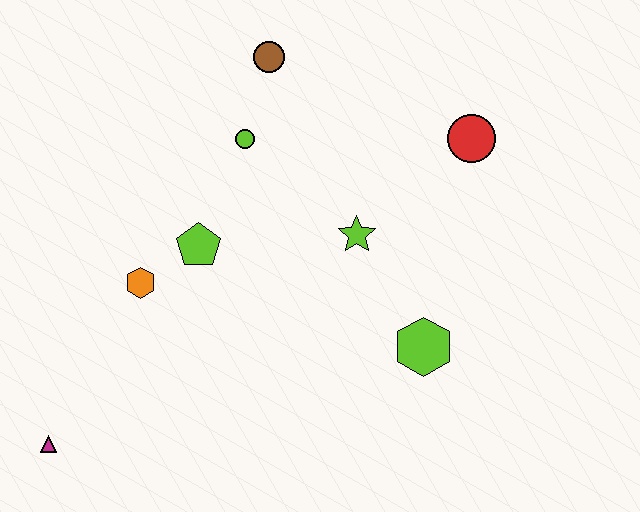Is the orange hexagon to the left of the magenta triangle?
No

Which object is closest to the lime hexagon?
The lime star is closest to the lime hexagon.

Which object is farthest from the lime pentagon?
The red circle is farthest from the lime pentagon.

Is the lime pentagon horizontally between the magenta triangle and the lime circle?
Yes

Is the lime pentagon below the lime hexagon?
No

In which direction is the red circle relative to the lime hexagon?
The red circle is above the lime hexagon.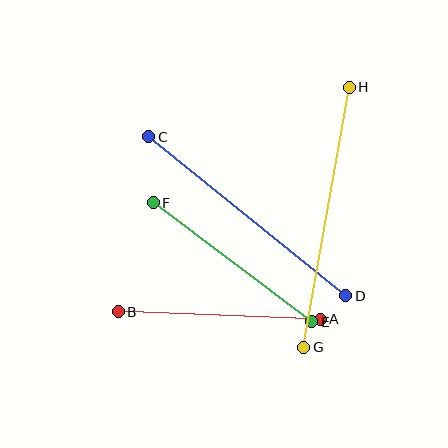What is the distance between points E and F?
The distance is approximately 198 pixels.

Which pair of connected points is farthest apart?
Points G and H are farthest apart.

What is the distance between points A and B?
The distance is approximately 202 pixels.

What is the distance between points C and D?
The distance is approximately 253 pixels.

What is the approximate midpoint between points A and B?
The midpoint is at approximately (219, 316) pixels.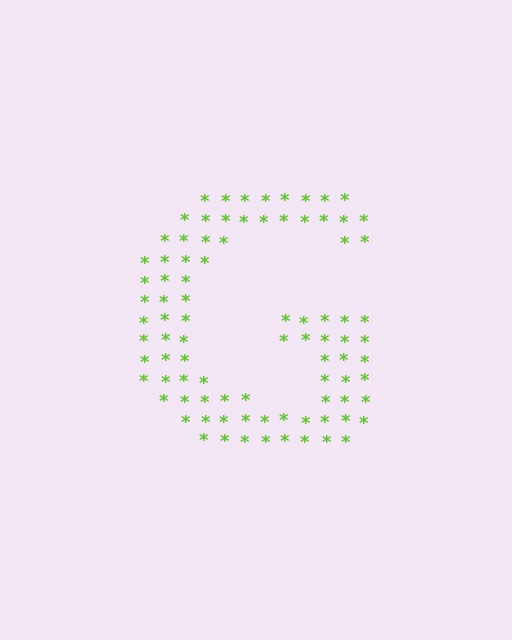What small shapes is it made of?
It is made of small asterisks.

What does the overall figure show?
The overall figure shows the letter G.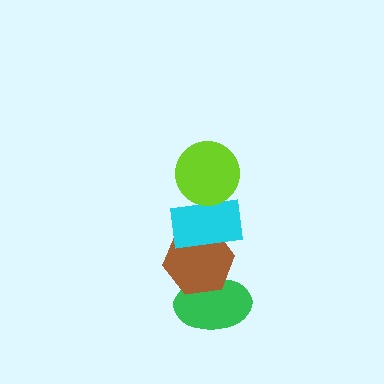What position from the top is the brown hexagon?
The brown hexagon is 3rd from the top.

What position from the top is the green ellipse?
The green ellipse is 4th from the top.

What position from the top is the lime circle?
The lime circle is 1st from the top.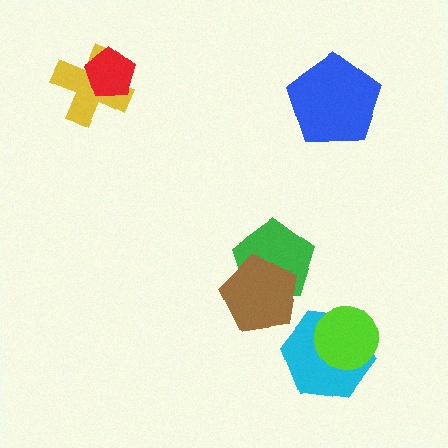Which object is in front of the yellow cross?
The red pentagon is in front of the yellow cross.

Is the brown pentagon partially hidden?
No, no other shape covers it.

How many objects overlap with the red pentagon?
1 object overlaps with the red pentagon.